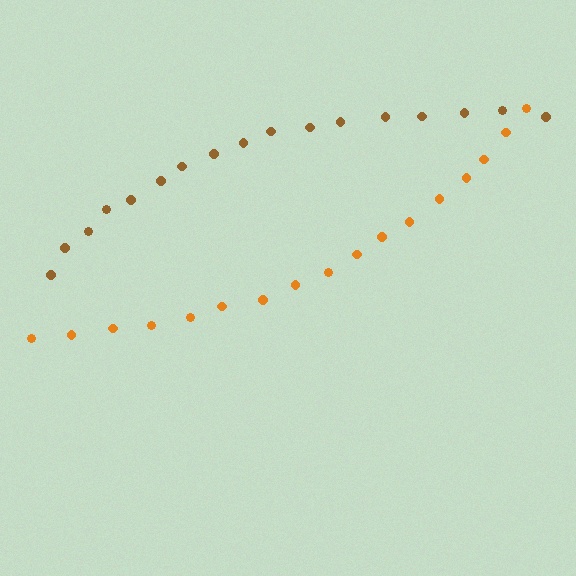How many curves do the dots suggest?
There are 2 distinct paths.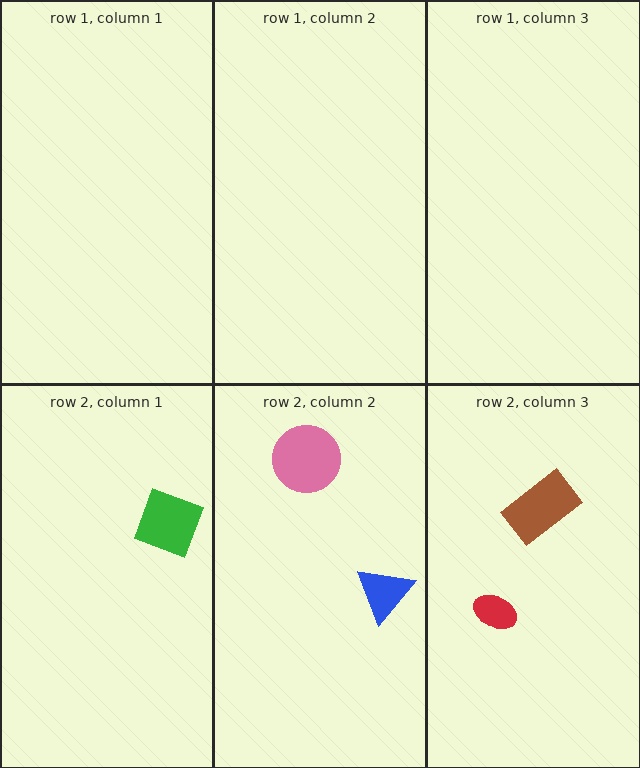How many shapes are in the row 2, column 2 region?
2.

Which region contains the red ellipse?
The row 2, column 3 region.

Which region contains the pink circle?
The row 2, column 2 region.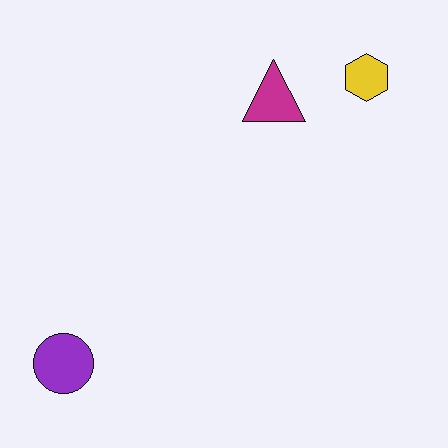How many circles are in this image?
There is 1 circle.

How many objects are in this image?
There are 3 objects.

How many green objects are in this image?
There are no green objects.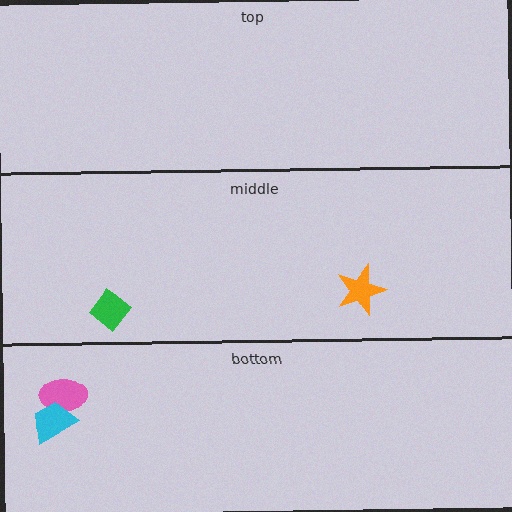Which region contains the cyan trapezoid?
The bottom region.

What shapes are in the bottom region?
The pink ellipse, the cyan trapezoid.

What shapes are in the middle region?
The orange star, the green diamond.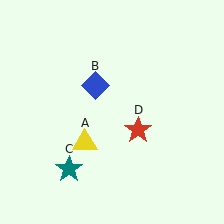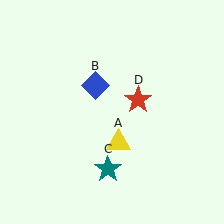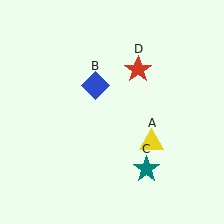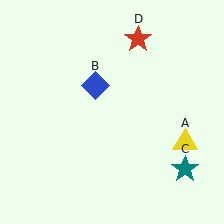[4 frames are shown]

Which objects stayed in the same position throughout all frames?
Blue diamond (object B) remained stationary.